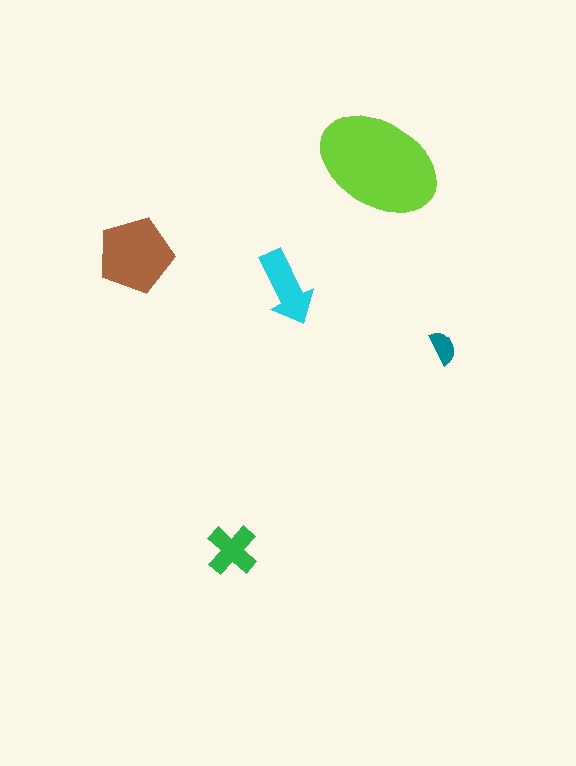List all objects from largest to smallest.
The lime ellipse, the brown pentagon, the cyan arrow, the green cross, the teal semicircle.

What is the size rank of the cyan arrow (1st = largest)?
3rd.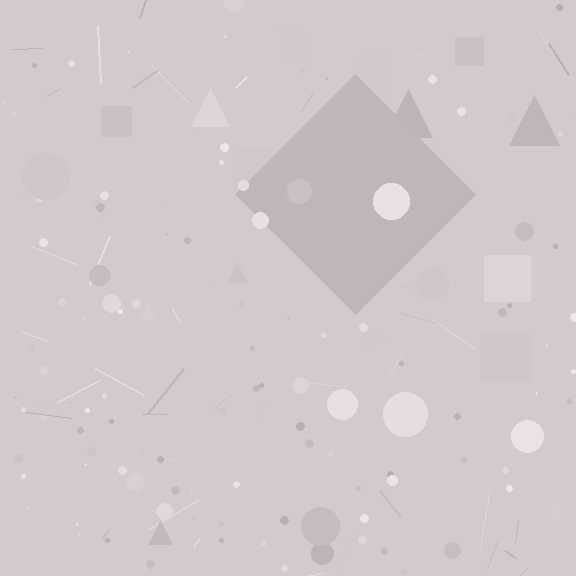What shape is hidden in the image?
A diamond is hidden in the image.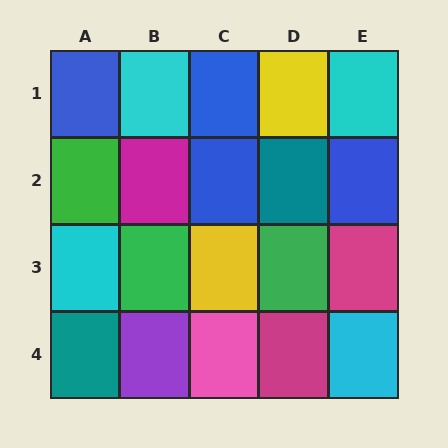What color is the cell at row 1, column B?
Cyan.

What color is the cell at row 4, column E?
Cyan.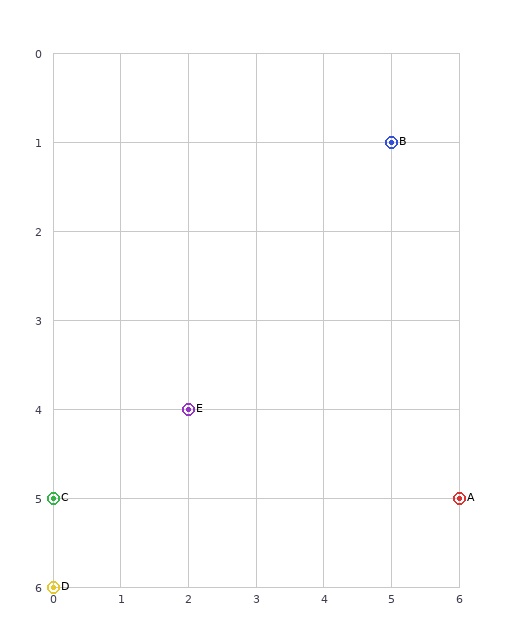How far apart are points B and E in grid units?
Points B and E are 3 columns and 3 rows apart (about 4.2 grid units diagonally).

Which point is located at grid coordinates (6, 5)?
Point A is at (6, 5).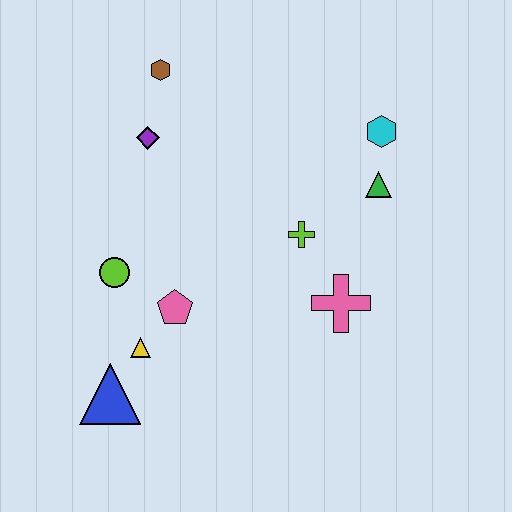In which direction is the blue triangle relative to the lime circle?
The blue triangle is below the lime circle.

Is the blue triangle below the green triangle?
Yes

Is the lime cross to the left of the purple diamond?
No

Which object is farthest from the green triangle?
The blue triangle is farthest from the green triangle.